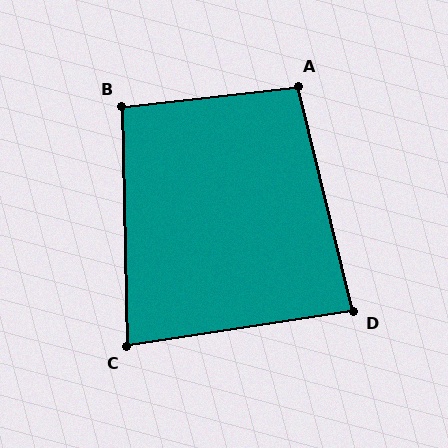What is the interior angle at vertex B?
Approximately 95 degrees (obtuse).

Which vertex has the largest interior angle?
A, at approximately 97 degrees.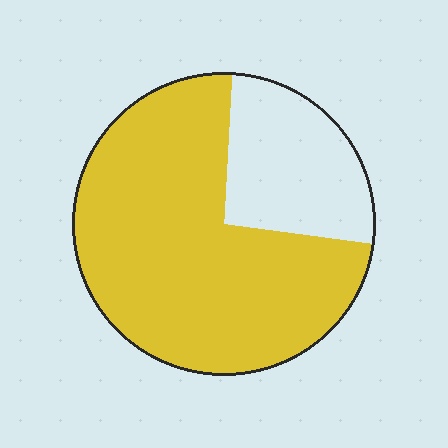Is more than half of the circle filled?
Yes.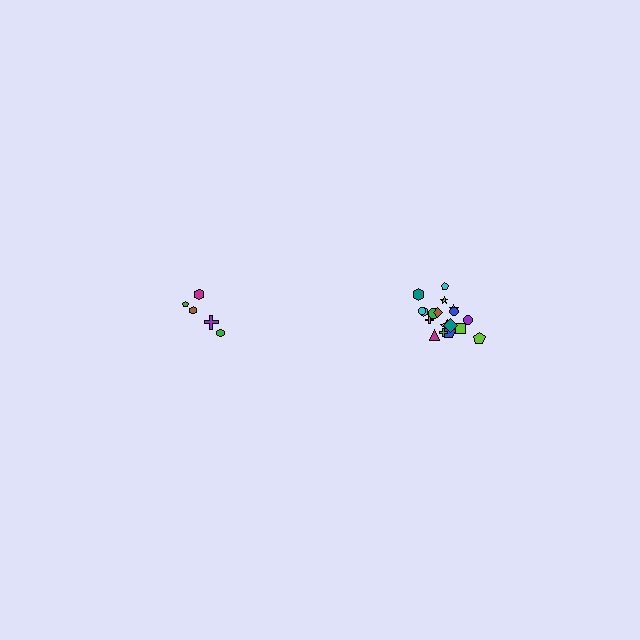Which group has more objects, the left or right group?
The right group.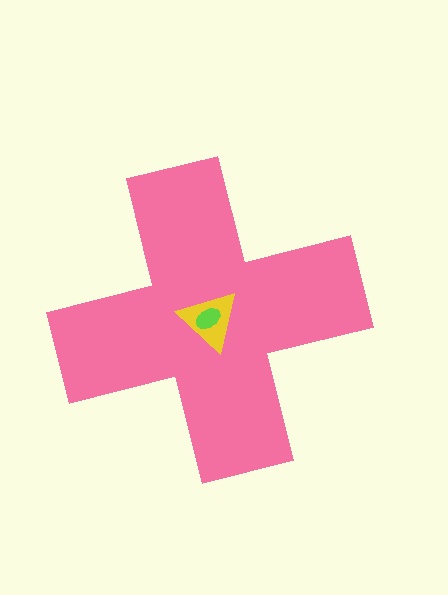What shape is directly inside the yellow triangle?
The lime ellipse.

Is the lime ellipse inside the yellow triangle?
Yes.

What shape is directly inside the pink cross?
The yellow triangle.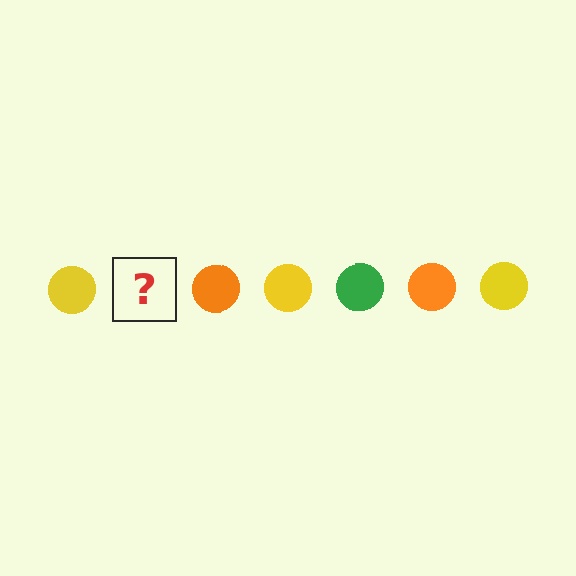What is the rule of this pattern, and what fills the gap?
The rule is that the pattern cycles through yellow, green, orange circles. The gap should be filled with a green circle.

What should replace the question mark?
The question mark should be replaced with a green circle.